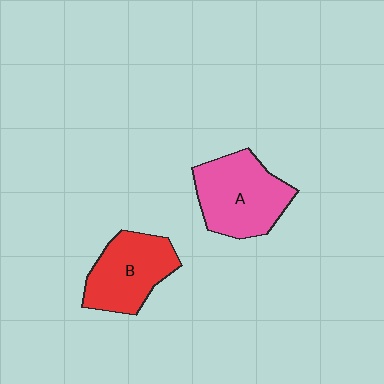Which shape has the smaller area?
Shape B (red).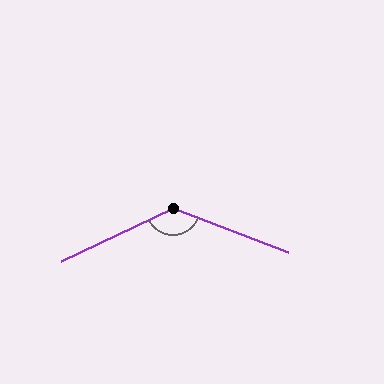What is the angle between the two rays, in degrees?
Approximately 134 degrees.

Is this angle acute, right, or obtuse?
It is obtuse.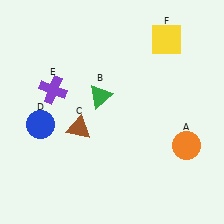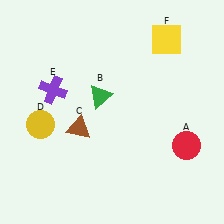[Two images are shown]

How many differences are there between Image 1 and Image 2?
There are 2 differences between the two images.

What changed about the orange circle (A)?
In Image 1, A is orange. In Image 2, it changed to red.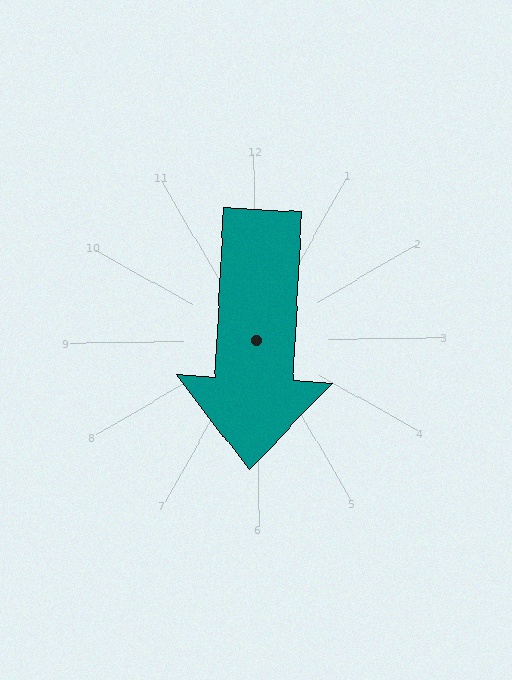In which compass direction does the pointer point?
South.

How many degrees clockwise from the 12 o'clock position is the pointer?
Approximately 184 degrees.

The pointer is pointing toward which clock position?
Roughly 6 o'clock.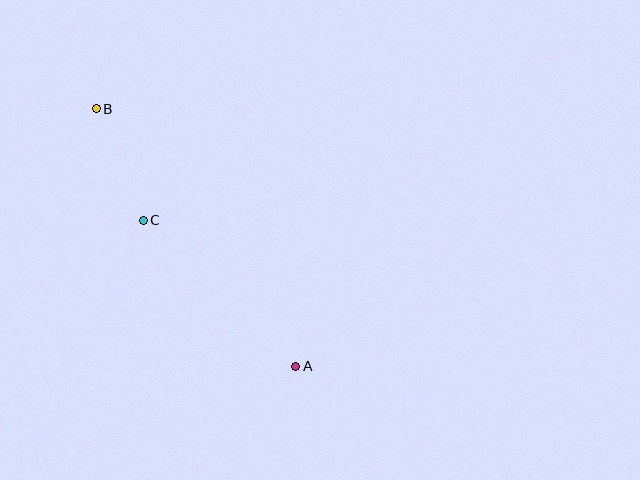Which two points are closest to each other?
Points B and C are closest to each other.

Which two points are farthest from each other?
Points A and B are farthest from each other.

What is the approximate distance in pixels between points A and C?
The distance between A and C is approximately 211 pixels.